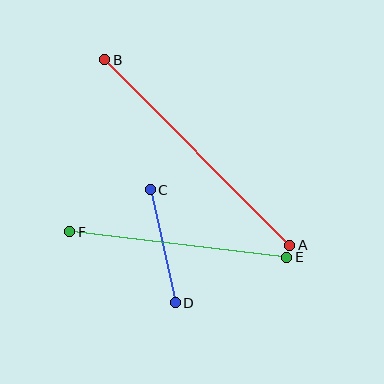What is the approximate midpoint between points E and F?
The midpoint is at approximately (178, 244) pixels.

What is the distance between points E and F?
The distance is approximately 219 pixels.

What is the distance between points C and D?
The distance is approximately 116 pixels.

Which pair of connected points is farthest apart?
Points A and B are farthest apart.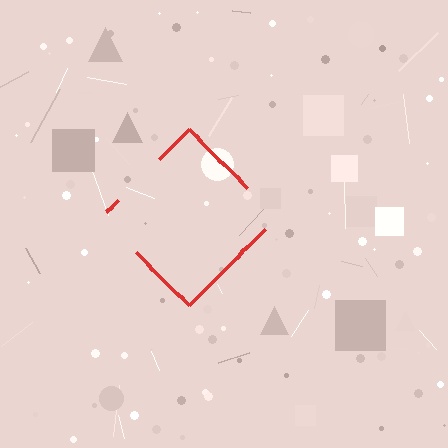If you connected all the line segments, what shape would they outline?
They would outline a diamond.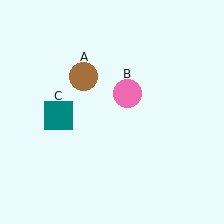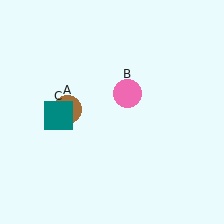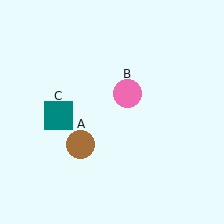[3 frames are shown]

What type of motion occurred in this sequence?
The brown circle (object A) rotated counterclockwise around the center of the scene.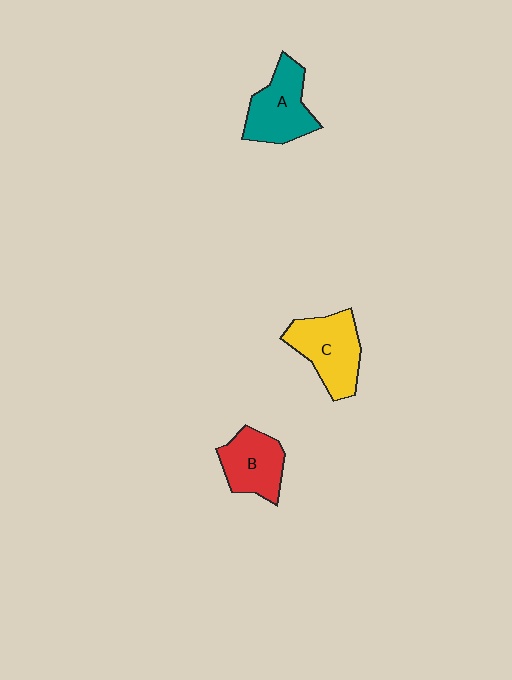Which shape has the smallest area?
Shape B (red).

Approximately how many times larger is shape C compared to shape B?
Approximately 1.2 times.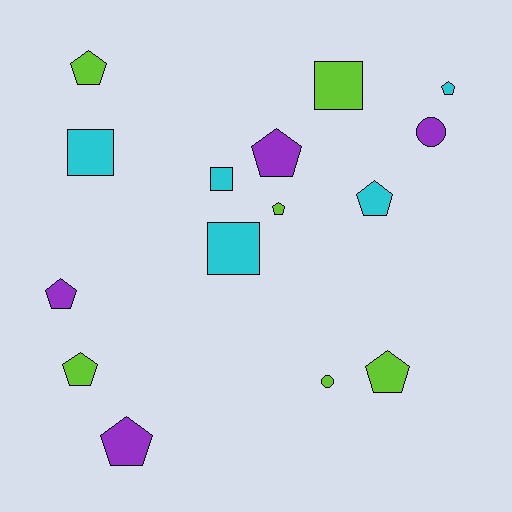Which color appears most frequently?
Lime, with 6 objects.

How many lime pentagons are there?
There are 4 lime pentagons.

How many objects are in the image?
There are 15 objects.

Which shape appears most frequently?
Pentagon, with 9 objects.